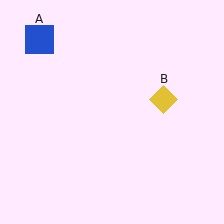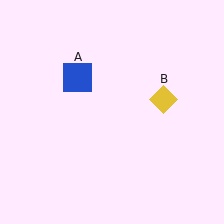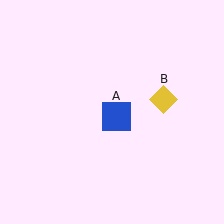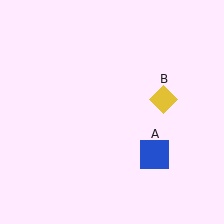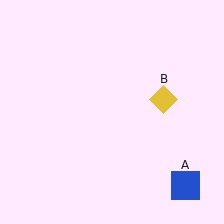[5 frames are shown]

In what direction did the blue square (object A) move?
The blue square (object A) moved down and to the right.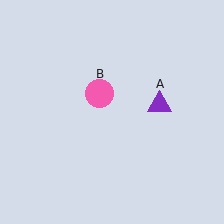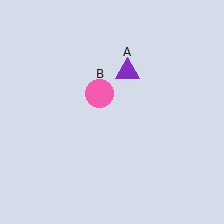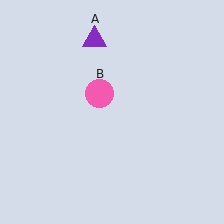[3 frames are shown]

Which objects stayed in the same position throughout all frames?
Pink circle (object B) remained stationary.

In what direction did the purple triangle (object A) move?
The purple triangle (object A) moved up and to the left.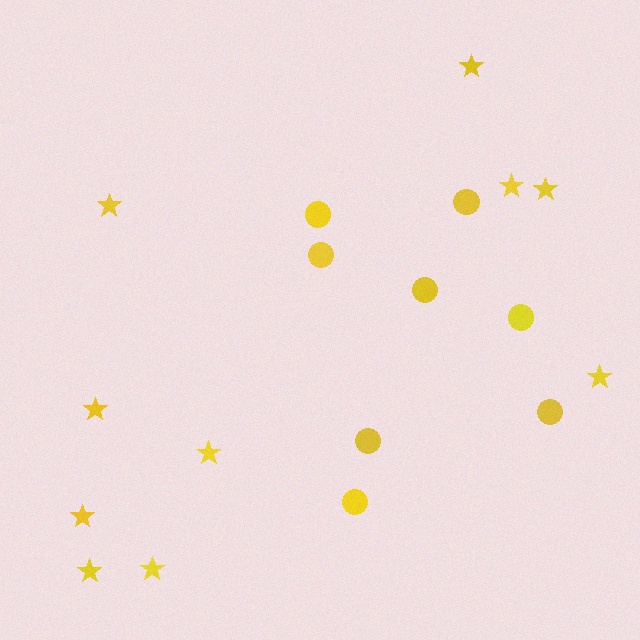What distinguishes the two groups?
There are 2 groups: one group of circles (8) and one group of stars (10).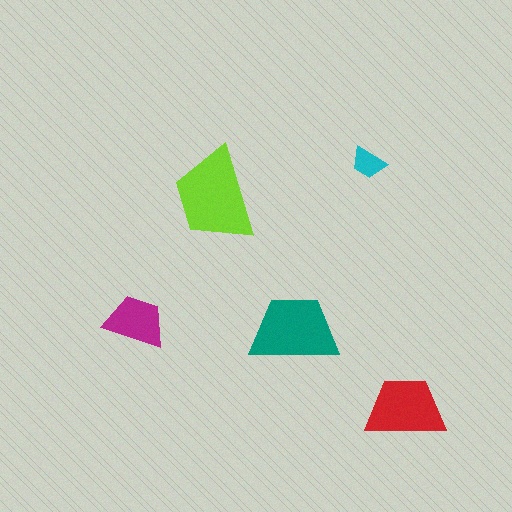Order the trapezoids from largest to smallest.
the lime one, the teal one, the red one, the magenta one, the cyan one.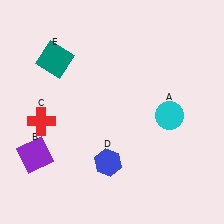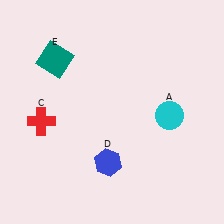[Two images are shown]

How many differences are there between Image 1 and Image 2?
There is 1 difference between the two images.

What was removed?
The purple square (B) was removed in Image 2.